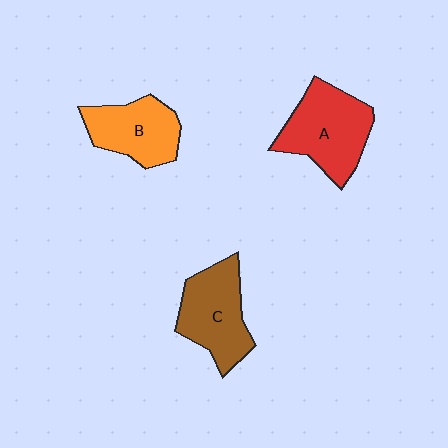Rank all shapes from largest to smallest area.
From largest to smallest: A (red), C (brown), B (orange).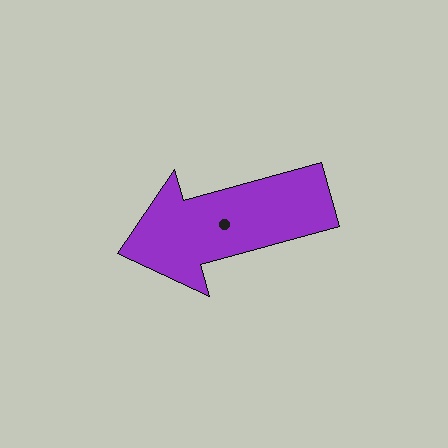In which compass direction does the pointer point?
West.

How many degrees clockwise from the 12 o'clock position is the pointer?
Approximately 255 degrees.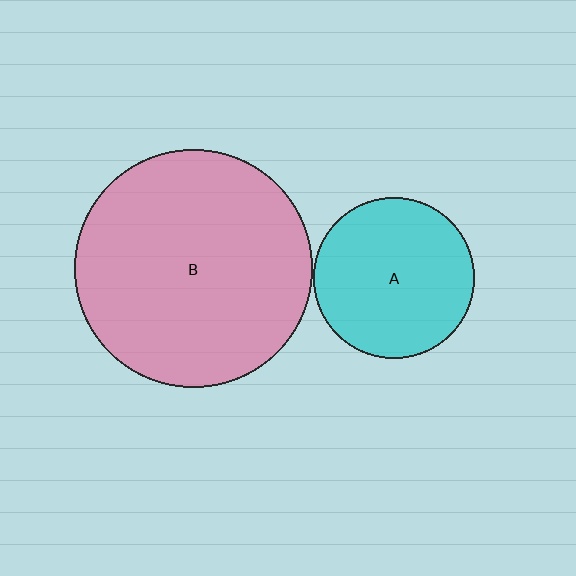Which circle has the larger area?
Circle B (pink).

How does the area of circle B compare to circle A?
Approximately 2.2 times.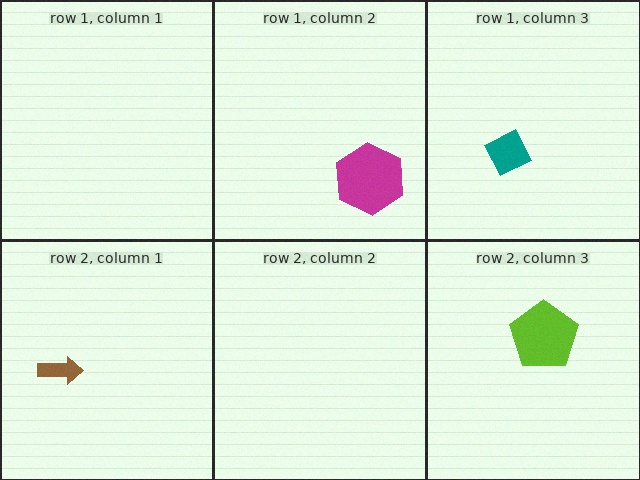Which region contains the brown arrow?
The row 2, column 1 region.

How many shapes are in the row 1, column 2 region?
1.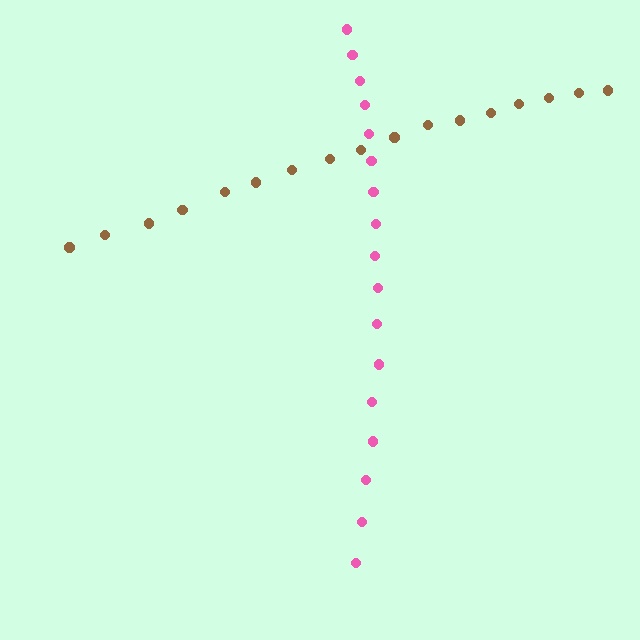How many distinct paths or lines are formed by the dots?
There are 2 distinct paths.